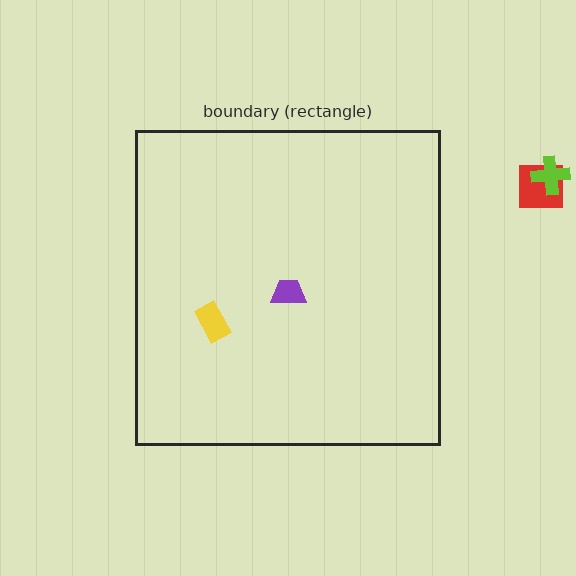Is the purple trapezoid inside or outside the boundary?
Inside.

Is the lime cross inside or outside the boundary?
Outside.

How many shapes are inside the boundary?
2 inside, 2 outside.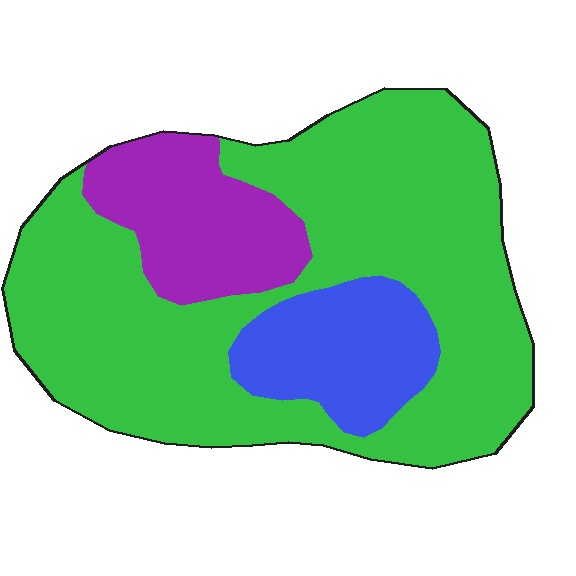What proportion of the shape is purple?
Purple covers roughly 15% of the shape.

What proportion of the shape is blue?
Blue takes up about one sixth (1/6) of the shape.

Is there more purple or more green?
Green.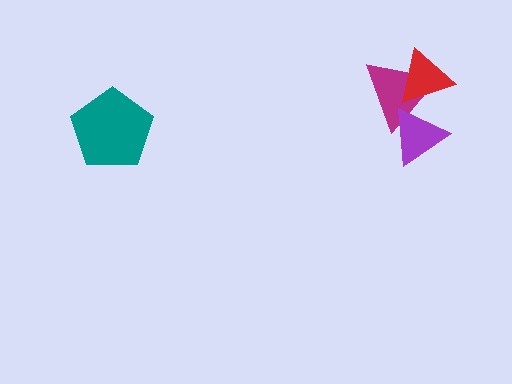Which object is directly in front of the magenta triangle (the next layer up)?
The red triangle is directly in front of the magenta triangle.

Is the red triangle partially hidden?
Yes, it is partially covered by another shape.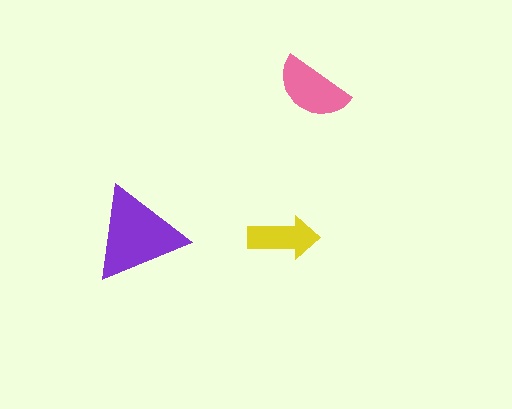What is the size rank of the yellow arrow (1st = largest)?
3rd.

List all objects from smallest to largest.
The yellow arrow, the pink semicircle, the purple triangle.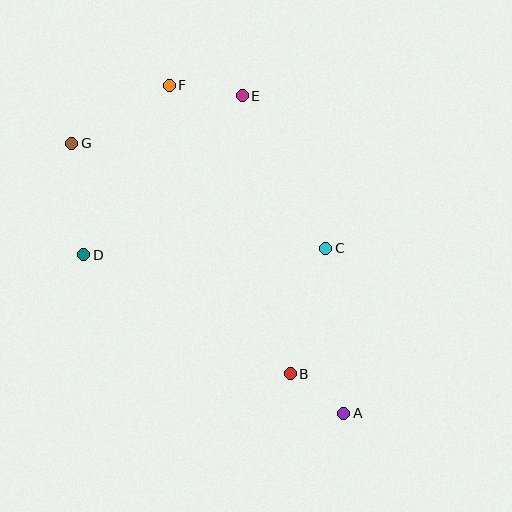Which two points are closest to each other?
Points A and B are closest to each other.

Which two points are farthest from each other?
Points A and G are farthest from each other.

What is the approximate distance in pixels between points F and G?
The distance between F and G is approximately 114 pixels.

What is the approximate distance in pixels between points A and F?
The distance between A and F is approximately 371 pixels.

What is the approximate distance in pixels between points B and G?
The distance between B and G is approximately 318 pixels.